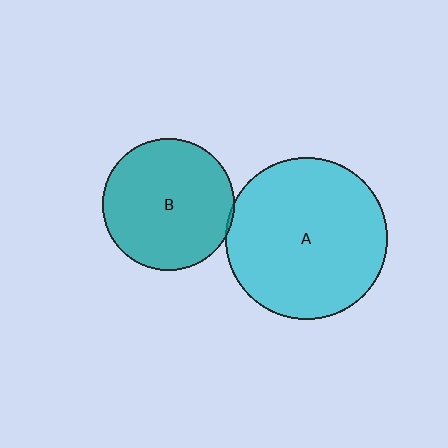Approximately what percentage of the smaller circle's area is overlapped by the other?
Approximately 5%.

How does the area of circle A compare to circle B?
Approximately 1.5 times.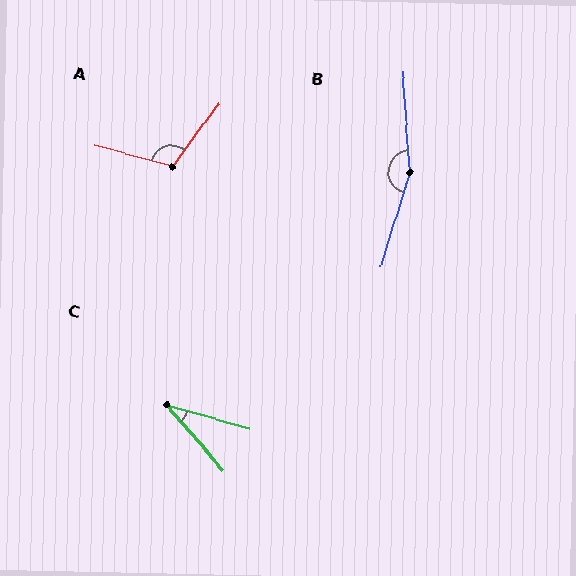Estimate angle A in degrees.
Approximately 111 degrees.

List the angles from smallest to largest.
C (33°), A (111°), B (159°).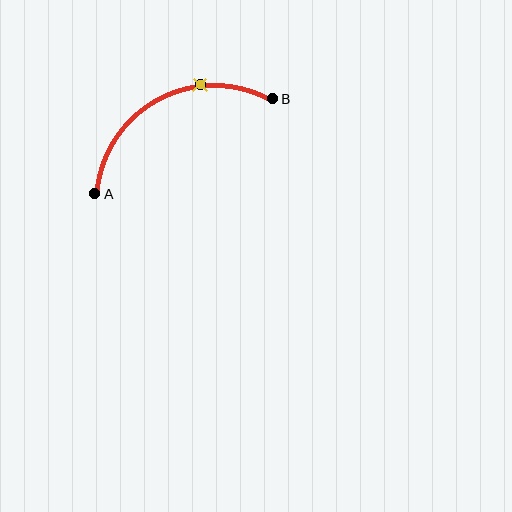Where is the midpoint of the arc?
The arc midpoint is the point on the curve farthest from the straight line joining A and B. It sits above that line.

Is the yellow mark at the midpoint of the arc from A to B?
No. The yellow mark lies on the arc but is closer to endpoint B. The arc midpoint would be at the point on the curve equidistant along the arc from both A and B.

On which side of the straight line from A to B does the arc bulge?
The arc bulges above the straight line connecting A and B.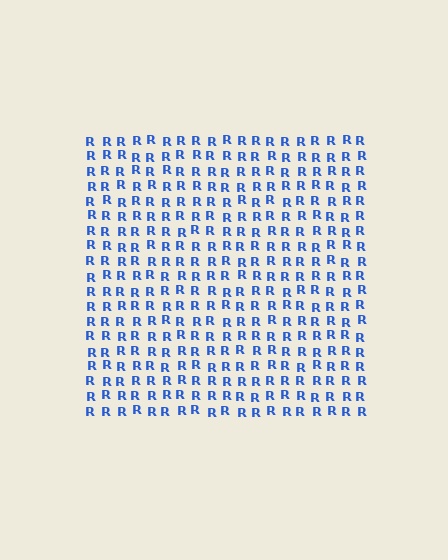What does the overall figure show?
The overall figure shows a square.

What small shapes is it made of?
It is made of small letter R's.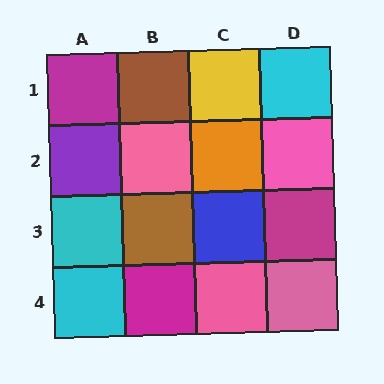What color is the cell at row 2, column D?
Pink.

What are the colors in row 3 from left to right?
Cyan, brown, blue, magenta.